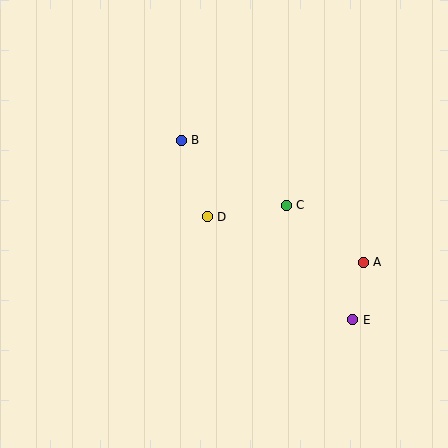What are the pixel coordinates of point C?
Point C is at (286, 205).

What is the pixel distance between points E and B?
The distance between E and B is 248 pixels.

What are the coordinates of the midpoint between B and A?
The midpoint between B and A is at (272, 201).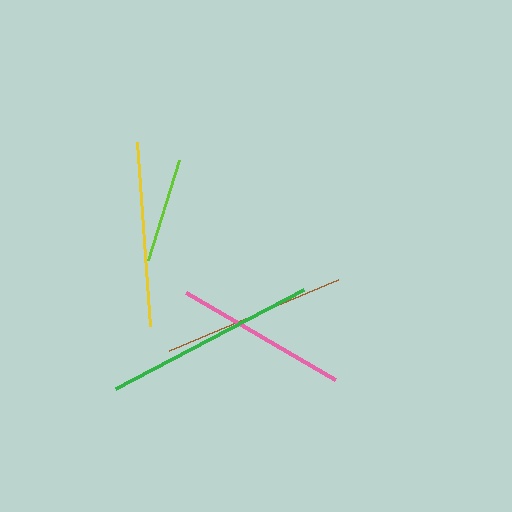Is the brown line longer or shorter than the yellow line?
The yellow line is longer than the brown line.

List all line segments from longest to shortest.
From longest to shortest: green, yellow, brown, pink, lime.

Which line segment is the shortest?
The lime line is the shortest at approximately 106 pixels.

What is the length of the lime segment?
The lime segment is approximately 106 pixels long.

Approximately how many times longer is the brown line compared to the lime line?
The brown line is approximately 1.7 times the length of the lime line.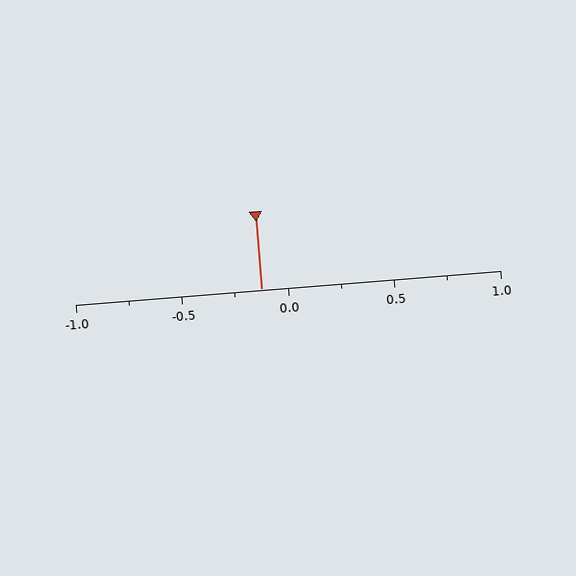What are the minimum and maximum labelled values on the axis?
The axis runs from -1.0 to 1.0.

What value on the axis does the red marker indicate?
The marker indicates approximately -0.12.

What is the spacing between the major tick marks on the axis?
The major ticks are spaced 0.5 apart.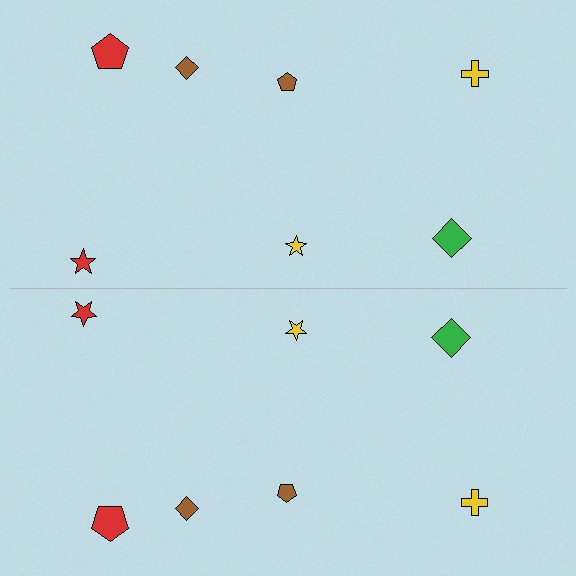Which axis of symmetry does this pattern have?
The pattern has a horizontal axis of symmetry running through the center of the image.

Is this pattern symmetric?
Yes, this pattern has bilateral (reflection) symmetry.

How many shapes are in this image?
There are 14 shapes in this image.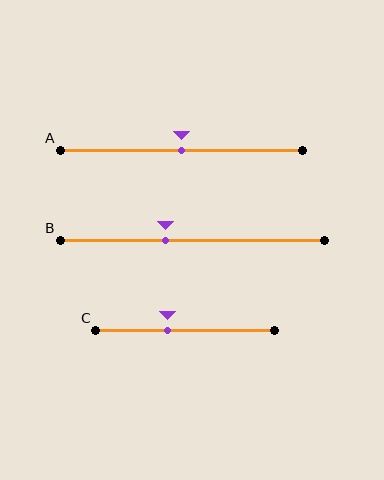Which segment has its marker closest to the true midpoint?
Segment A has its marker closest to the true midpoint.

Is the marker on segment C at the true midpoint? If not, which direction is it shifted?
No, the marker on segment C is shifted to the left by about 10% of the segment length.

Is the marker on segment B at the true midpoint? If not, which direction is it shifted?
No, the marker on segment B is shifted to the left by about 10% of the segment length.